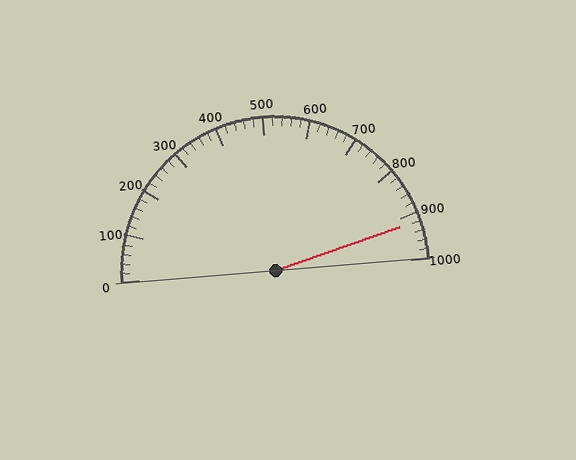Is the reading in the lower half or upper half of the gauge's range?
The reading is in the upper half of the range (0 to 1000).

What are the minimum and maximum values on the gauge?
The gauge ranges from 0 to 1000.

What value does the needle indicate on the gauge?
The needle indicates approximately 920.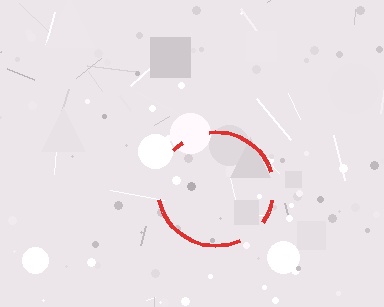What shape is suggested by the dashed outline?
The dashed outline suggests a circle.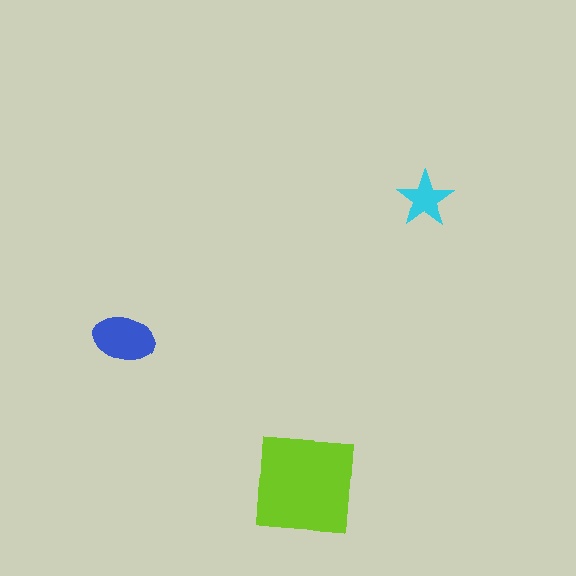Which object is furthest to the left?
The blue ellipse is leftmost.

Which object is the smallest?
The cyan star.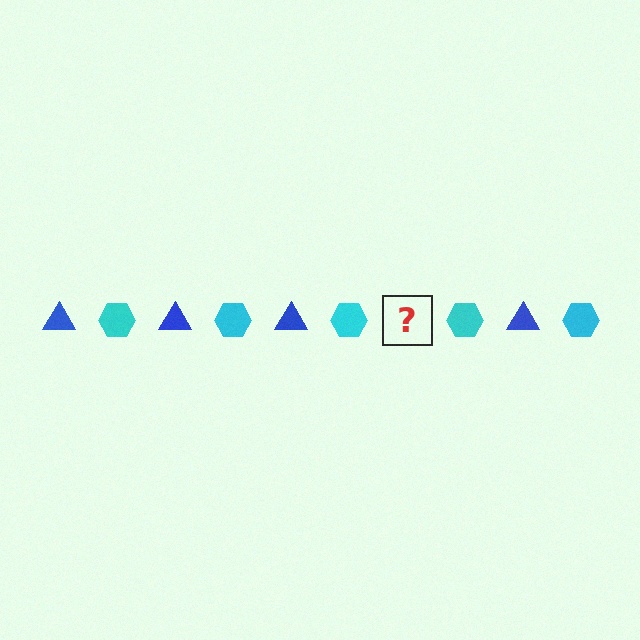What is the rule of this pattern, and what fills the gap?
The rule is that the pattern alternates between blue triangle and cyan hexagon. The gap should be filled with a blue triangle.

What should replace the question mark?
The question mark should be replaced with a blue triangle.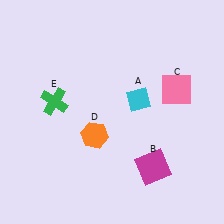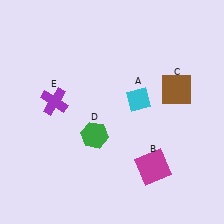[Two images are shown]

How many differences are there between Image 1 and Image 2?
There are 3 differences between the two images.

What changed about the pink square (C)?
In Image 1, C is pink. In Image 2, it changed to brown.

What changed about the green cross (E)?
In Image 1, E is green. In Image 2, it changed to purple.